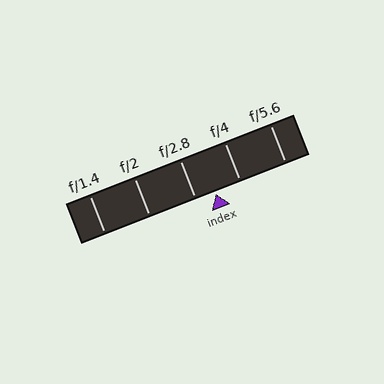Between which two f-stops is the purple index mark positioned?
The index mark is between f/2.8 and f/4.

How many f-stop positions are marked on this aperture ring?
There are 5 f-stop positions marked.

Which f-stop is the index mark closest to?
The index mark is closest to f/2.8.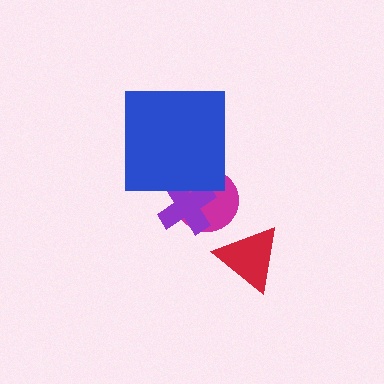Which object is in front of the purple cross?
The blue square is in front of the purple cross.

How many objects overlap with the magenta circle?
2 objects overlap with the magenta circle.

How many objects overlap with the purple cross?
2 objects overlap with the purple cross.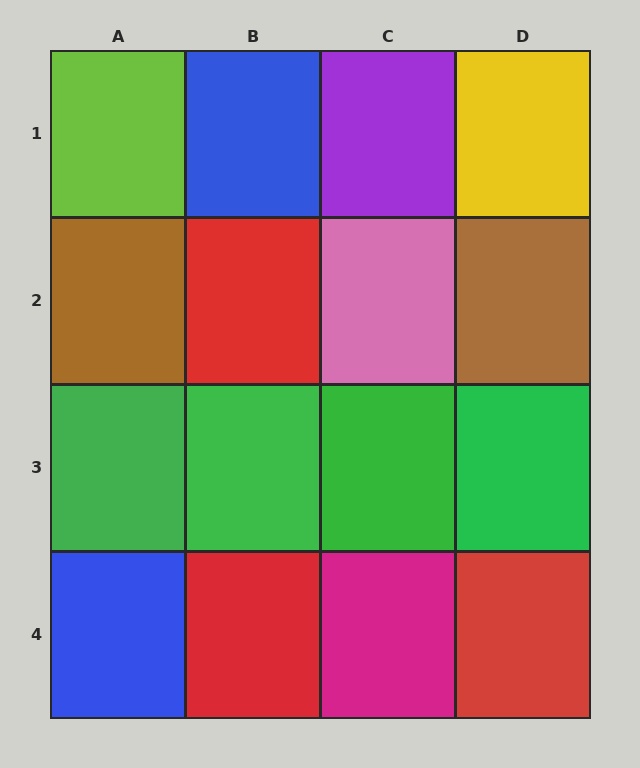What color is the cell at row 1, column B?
Blue.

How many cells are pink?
1 cell is pink.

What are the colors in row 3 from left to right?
Green, green, green, green.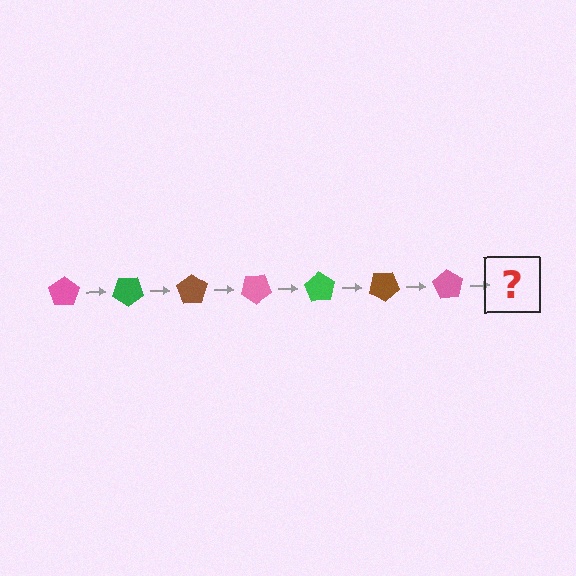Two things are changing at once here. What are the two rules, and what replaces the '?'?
The two rules are that it rotates 35 degrees each step and the color cycles through pink, green, and brown. The '?' should be a green pentagon, rotated 245 degrees from the start.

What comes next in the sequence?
The next element should be a green pentagon, rotated 245 degrees from the start.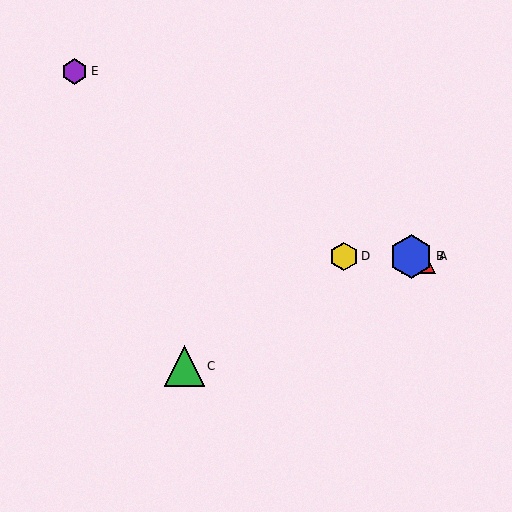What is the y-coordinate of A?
Object A is at y≈256.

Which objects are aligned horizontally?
Objects A, B, D are aligned horizontally.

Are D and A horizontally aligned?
Yes, both are at y≈256.